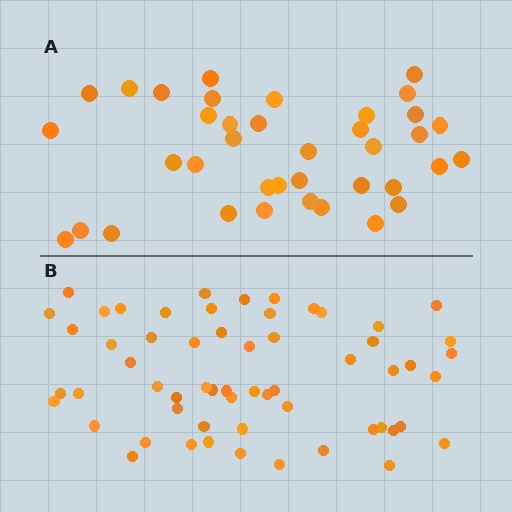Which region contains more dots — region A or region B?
Region B (the bottom region) has more dots.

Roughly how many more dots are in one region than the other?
Region B has approximately 20 more dots than region A.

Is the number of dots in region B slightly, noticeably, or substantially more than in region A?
Region B has substantially more. The ratio is roughly 1.6 to 1.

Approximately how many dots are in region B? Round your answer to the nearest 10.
About 60 dots. (The exact count is 59, which rounds to 60.)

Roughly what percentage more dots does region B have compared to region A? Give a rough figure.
About 55% more.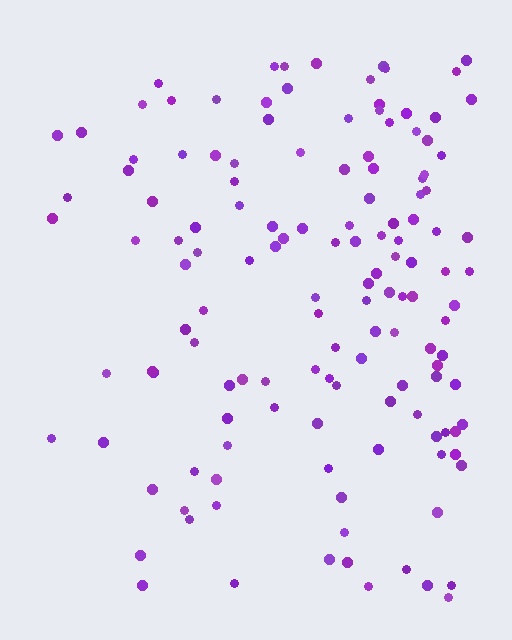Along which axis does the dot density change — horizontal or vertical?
Horizontal.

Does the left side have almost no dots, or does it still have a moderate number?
Still a moderate number, just noticeably fewer than the right.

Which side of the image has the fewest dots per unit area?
The left.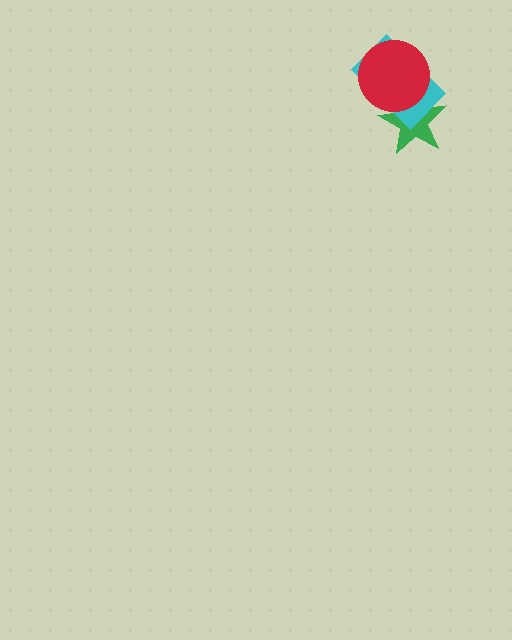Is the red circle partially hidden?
No, no other shape covers it.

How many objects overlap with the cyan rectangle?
2 objects overlap with the cyan rectangle.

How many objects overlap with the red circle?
2 objects overlap with the red circle.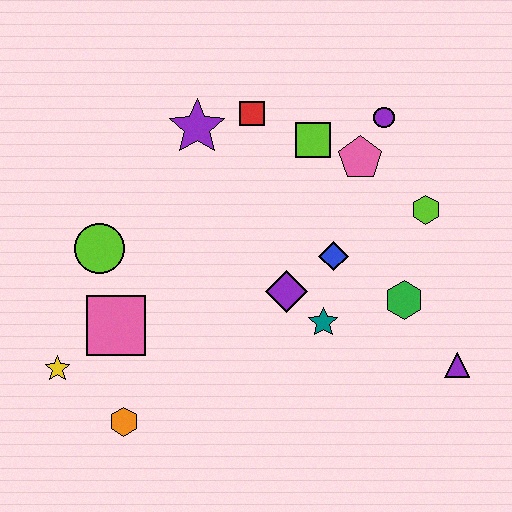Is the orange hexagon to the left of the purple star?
Yes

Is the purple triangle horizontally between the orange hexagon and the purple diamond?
No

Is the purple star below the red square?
Yes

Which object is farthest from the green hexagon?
The yellow star is farthest from the green hexagon.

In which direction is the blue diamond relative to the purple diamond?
The blue diamond is to the right of the purple diamond.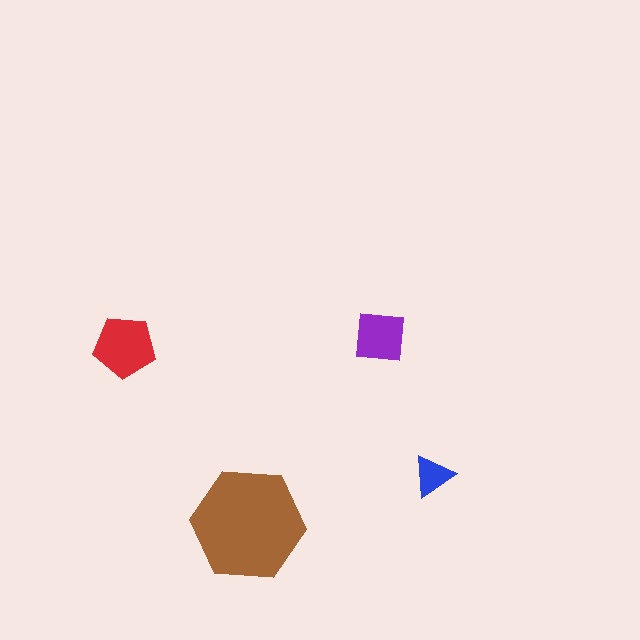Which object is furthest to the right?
The blue triangle is rightmost.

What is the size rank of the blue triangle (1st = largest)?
4th.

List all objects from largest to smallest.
The brown hexagon, the red pentagon, the purple square, the blue triangle.